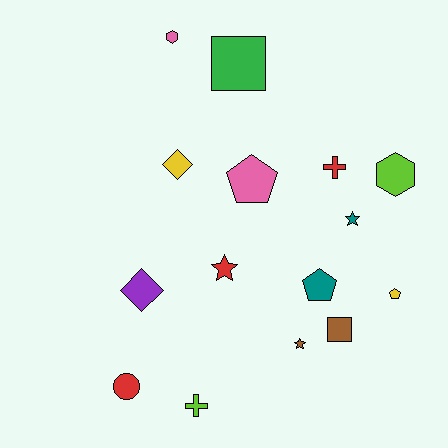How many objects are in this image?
There are 15 objects.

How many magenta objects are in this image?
There are no magenta objects.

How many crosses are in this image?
There are 2 crosses.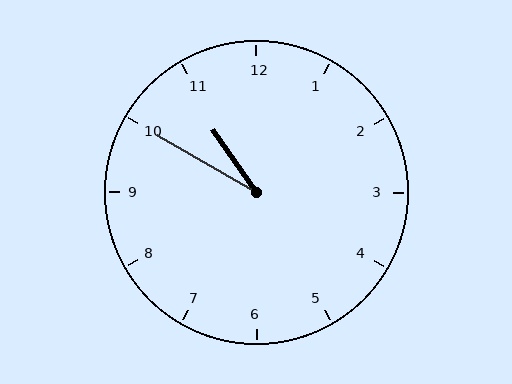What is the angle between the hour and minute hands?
Approximately 25 degrees.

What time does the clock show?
10:50.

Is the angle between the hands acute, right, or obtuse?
It is acute.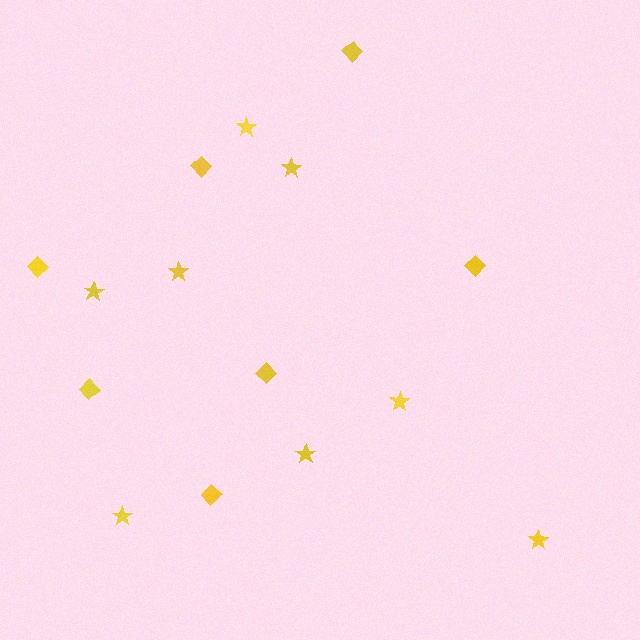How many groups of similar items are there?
There are 2 groups: one group of diamonds (7) and one group of stars (8).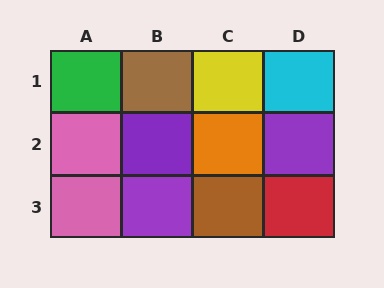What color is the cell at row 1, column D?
Cyan.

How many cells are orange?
1 cell is orange.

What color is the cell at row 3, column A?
Pink.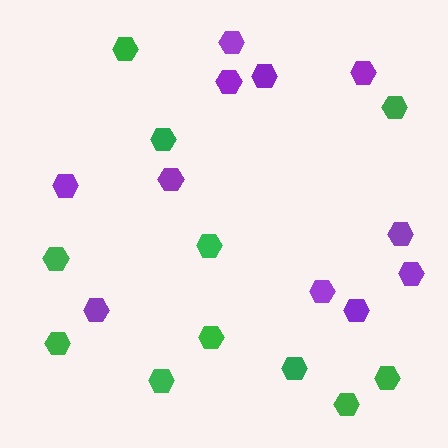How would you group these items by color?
There are 2 groups: one group of green hexagons (11) and one group of purple hexagons (11).